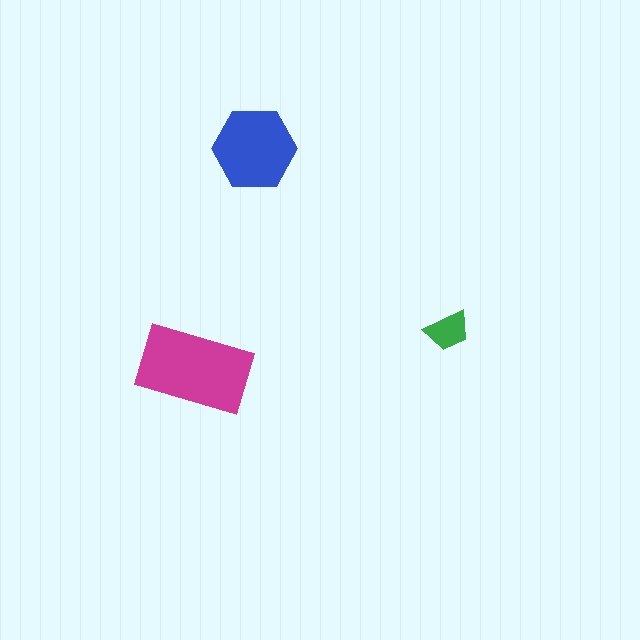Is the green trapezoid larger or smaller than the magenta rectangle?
Smaller.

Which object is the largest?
The magenta rectangle.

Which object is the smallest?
The green trapezoid.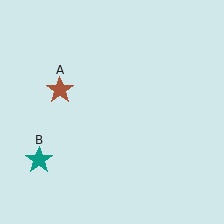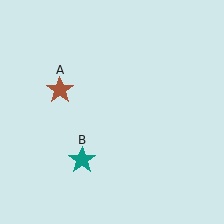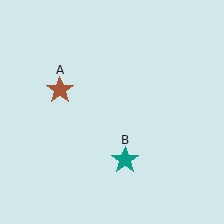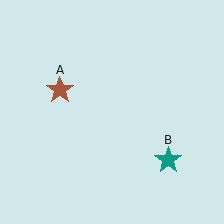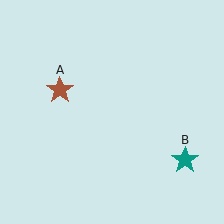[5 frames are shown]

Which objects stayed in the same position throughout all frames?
Brown star (object A) remained stationary.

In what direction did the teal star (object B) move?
The teal star (object B) moved right.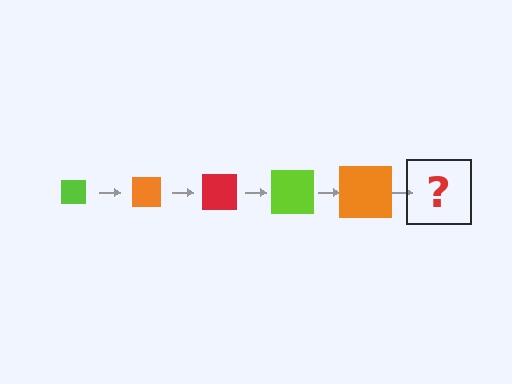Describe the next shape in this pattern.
It should be a red square, larger than the previous one.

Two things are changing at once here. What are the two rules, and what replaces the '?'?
The two rules are that the square grows larger each step and the color cycles through lime, orange, and red. The '?' should be a red square, larger than the previous one.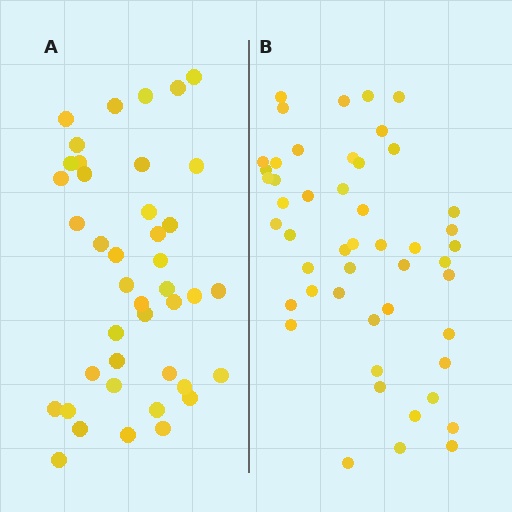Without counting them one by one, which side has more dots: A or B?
Region B (the right region) has more dots.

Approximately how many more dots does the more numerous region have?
Region B has roughly 8 or so more dots than region A.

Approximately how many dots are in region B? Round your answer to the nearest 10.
About 50 dots. (The exact count is 49, which rounds to 50.)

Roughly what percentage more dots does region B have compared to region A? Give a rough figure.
About 20% more.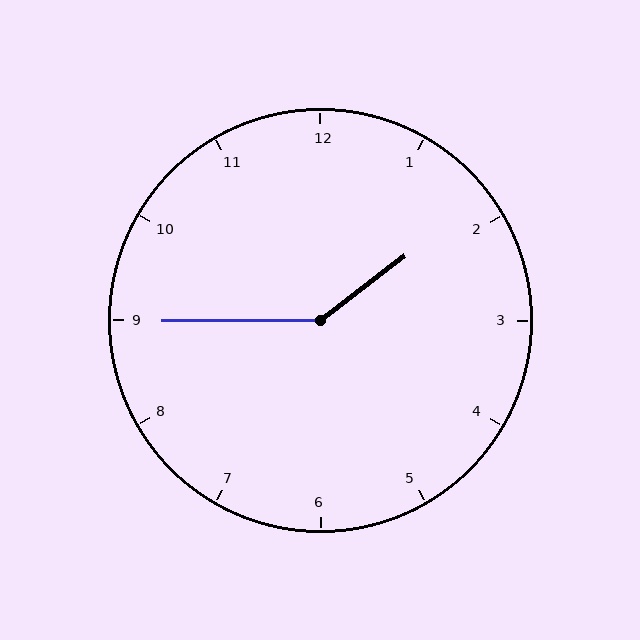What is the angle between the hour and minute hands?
Approximately 142 degrees.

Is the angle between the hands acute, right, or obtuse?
It is obtuse.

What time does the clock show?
1:45.